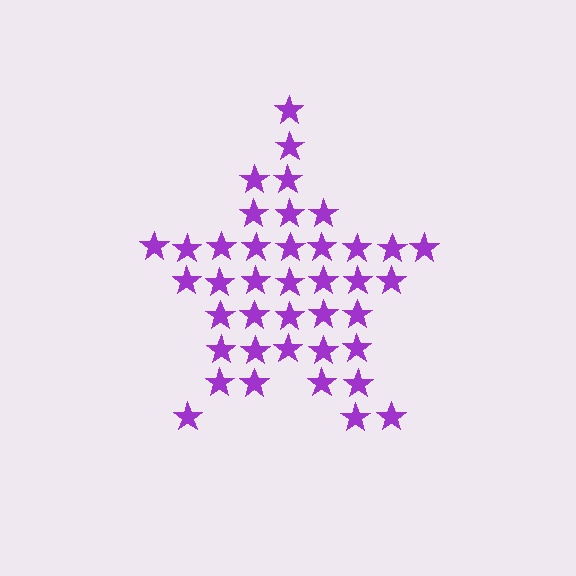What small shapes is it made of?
It is made of small stars.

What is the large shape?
The large shape is a star.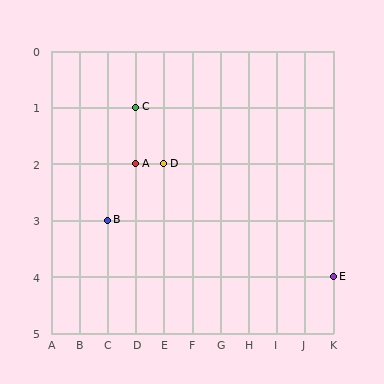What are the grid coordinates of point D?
Point D is at grid coordinates (E, 2).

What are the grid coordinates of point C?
Point C is at grid coordinates (D, 1).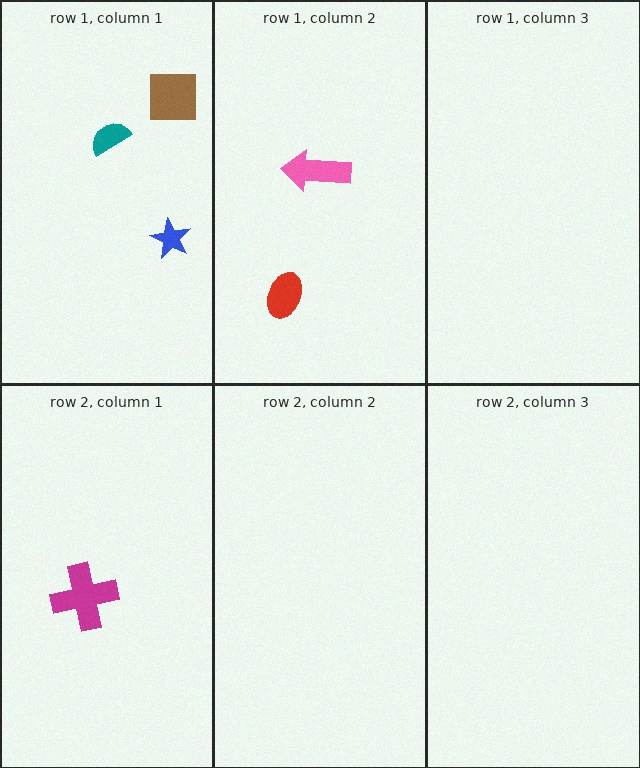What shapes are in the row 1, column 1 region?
The blue star, the brown square, the teal semicircle.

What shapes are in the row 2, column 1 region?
The magenta cross.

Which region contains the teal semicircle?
The row 1, column 1 region.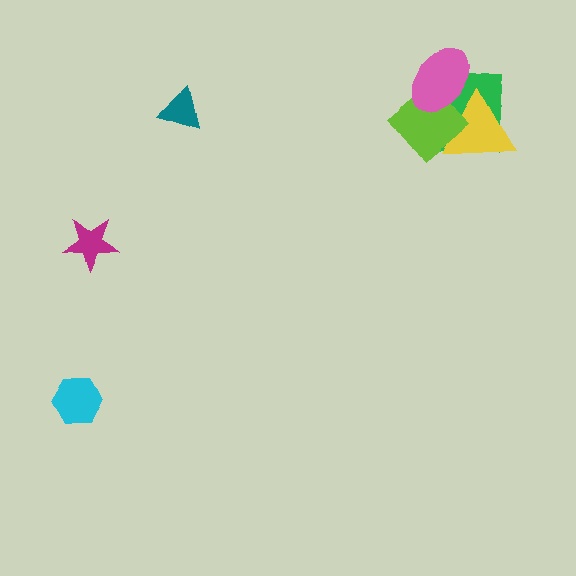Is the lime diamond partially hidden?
Yes, it is partially covered by another shape.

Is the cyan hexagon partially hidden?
No, no other shape covers it.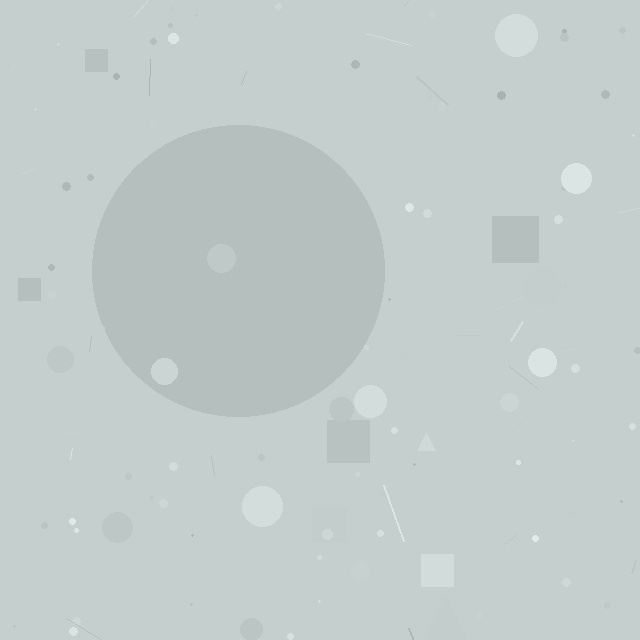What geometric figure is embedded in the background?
A circle is embedded in the background.